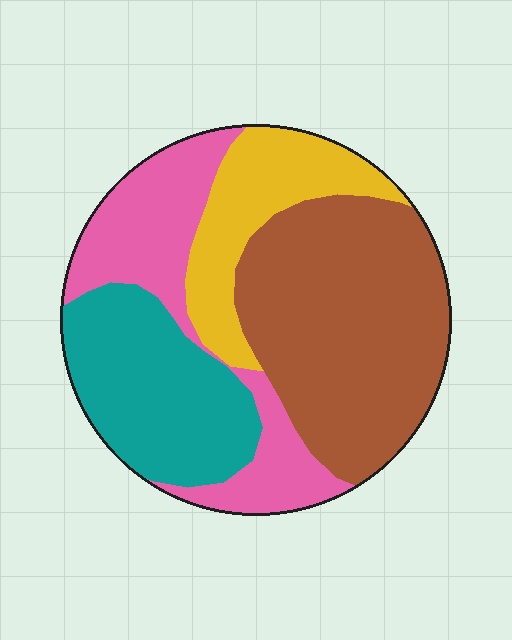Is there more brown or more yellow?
Brown.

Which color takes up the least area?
Yellow, at roughly 15%.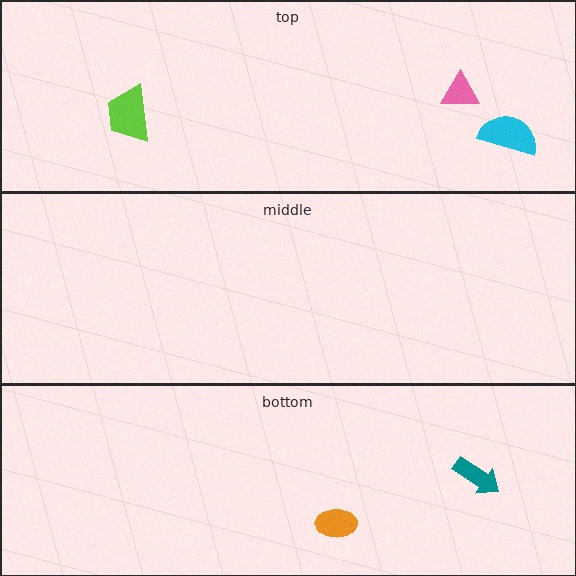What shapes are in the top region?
The cyan semicircle, the lime trapezoid, the pink triangle.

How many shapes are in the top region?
3.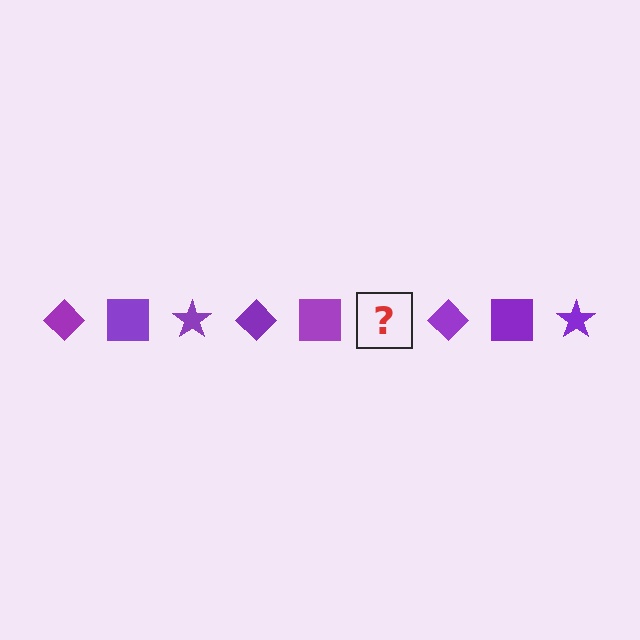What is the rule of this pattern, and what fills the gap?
The rule is that the pattern cycles through diamond, square, star shapes in purple. The gap should be filled with a purple star.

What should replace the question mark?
The question mark should be replaced with a purple star.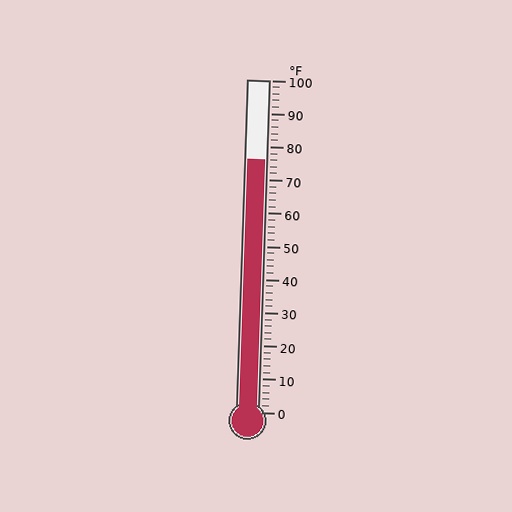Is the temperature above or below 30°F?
The temperature is above 30°F.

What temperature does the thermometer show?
The thermometer shows approximately 76°F.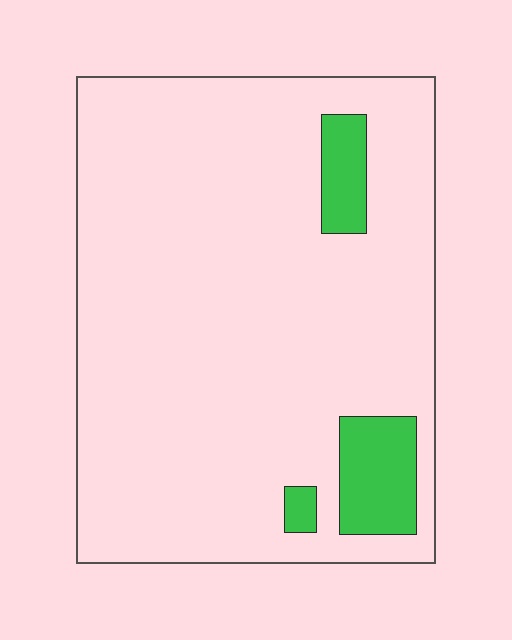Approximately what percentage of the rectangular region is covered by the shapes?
Approximately 10%.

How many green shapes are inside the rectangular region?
3.